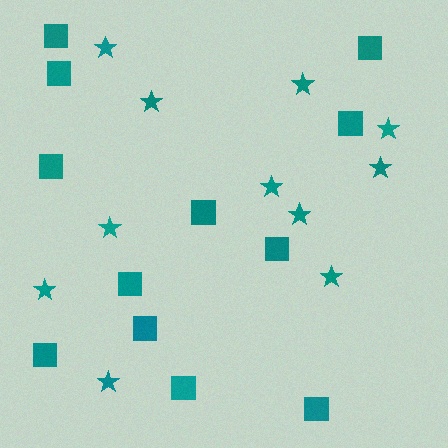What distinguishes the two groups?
There are 2 groups: one group of squares (12) and one group of stars (11).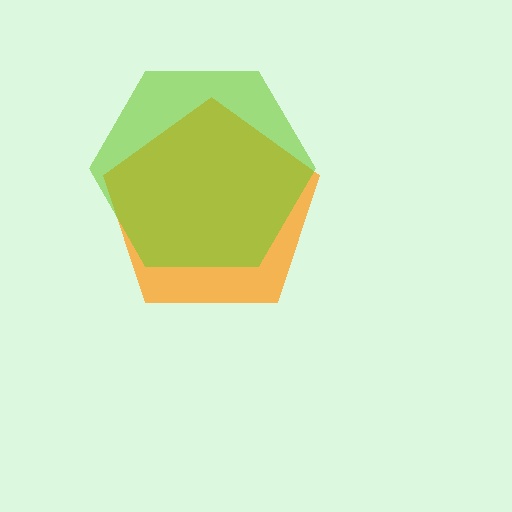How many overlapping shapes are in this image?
There are 2 overlapping shapes in the image.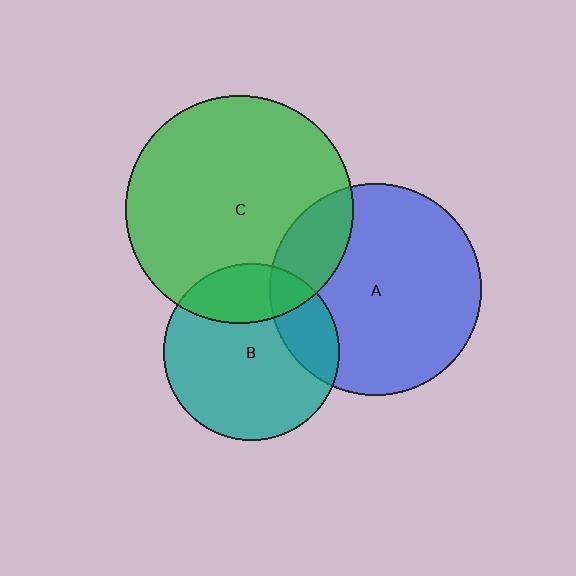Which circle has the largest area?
Circle C (green).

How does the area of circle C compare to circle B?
Approximately 1.7 times.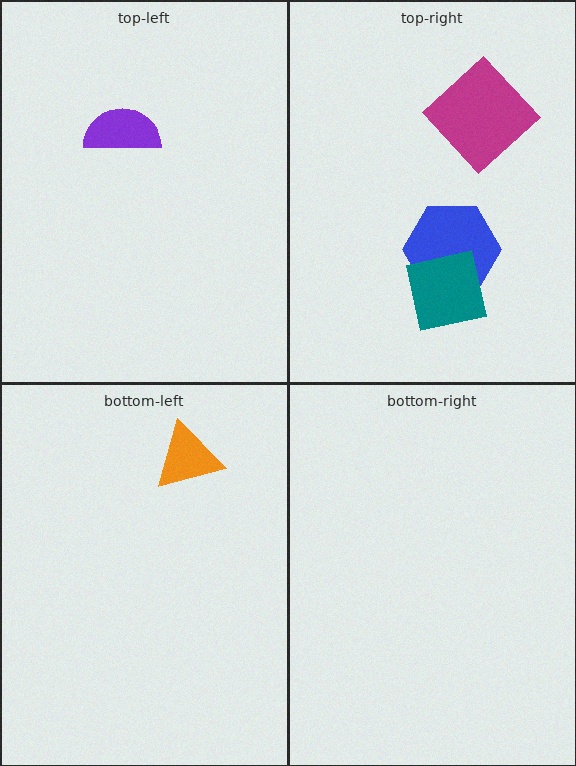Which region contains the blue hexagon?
The top-right region.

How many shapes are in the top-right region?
3.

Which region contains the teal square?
The top-right region.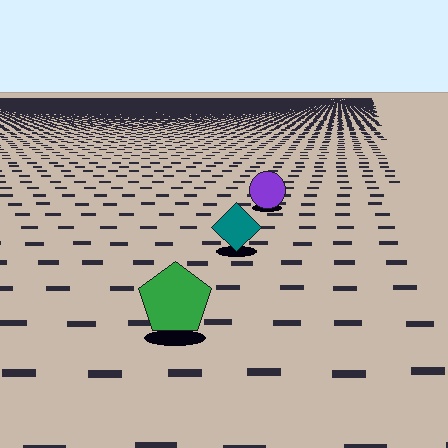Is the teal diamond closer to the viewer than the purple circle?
Yes. The teal diamond is closer — you can tell from the texture gradient: the ground texture is coarser near it.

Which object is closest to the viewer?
The green pentagon is closest. The texture marks near it are larger and more spread out.